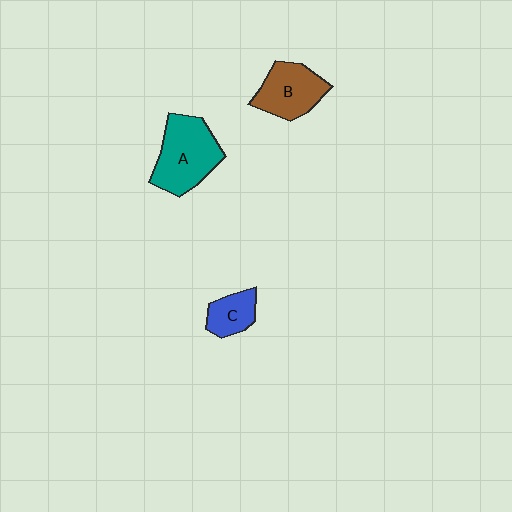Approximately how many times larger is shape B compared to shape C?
Approximately 1.7 times.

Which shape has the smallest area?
Shape C (blue).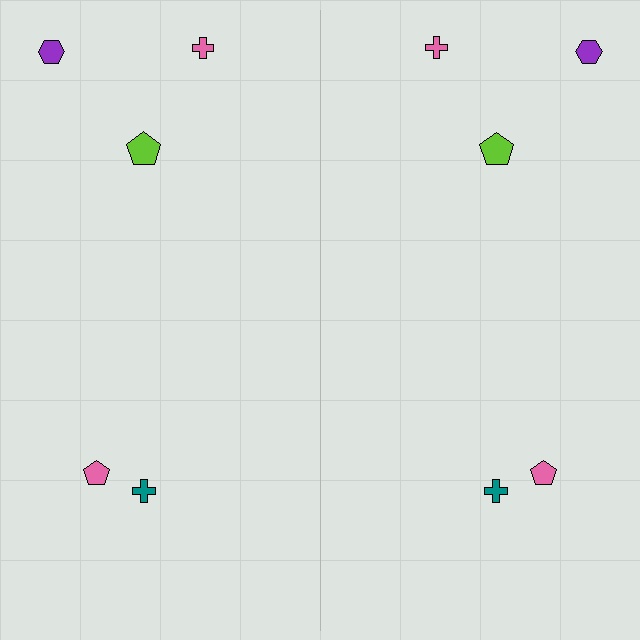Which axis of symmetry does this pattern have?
The pattern has a vertical axis of symmetry running through the center of the image.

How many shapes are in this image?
There are 10 shapes in this image.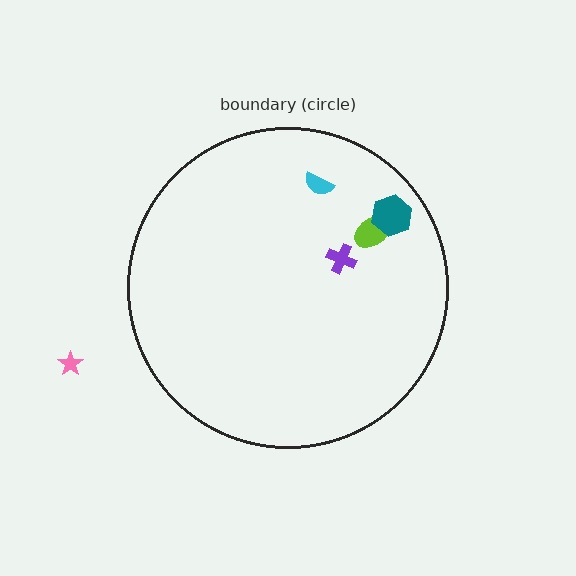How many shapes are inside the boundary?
4 inside, 1 outside.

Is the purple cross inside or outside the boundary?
Inside.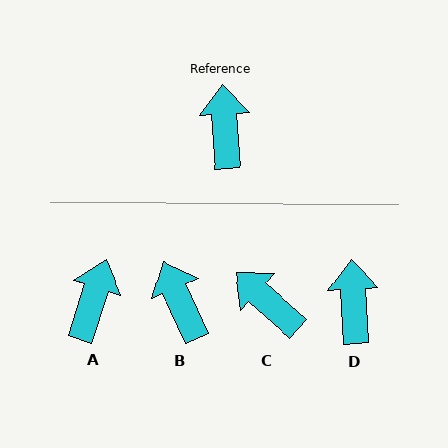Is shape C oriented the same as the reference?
No, it is off by about 45 degrees.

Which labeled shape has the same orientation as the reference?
D.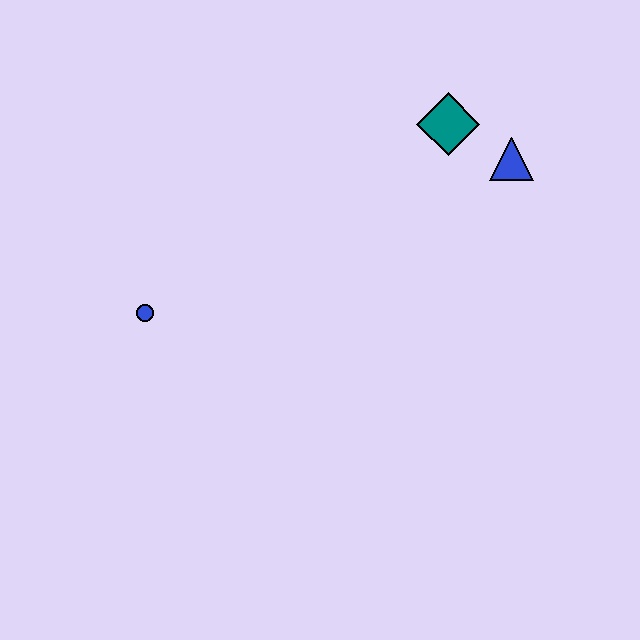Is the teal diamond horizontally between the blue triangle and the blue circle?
Yes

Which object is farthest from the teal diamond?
The blue circle is farthest from the teal diamond.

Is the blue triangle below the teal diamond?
Yes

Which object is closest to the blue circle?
The teal diamond is closest to the blue circle.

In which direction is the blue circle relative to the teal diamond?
The blue circle is to the left of the teal diamond.